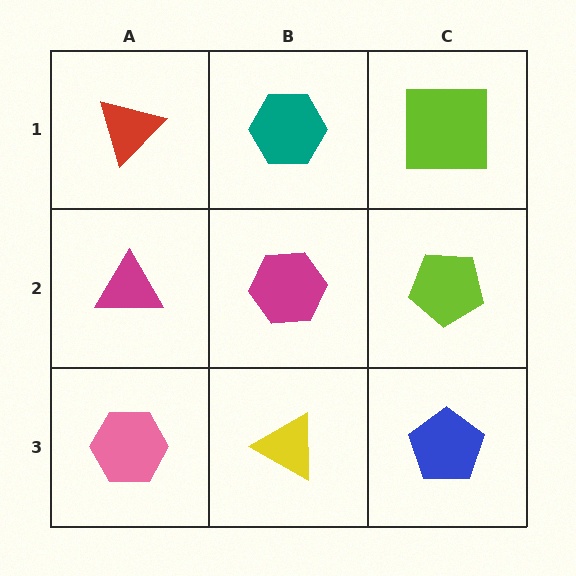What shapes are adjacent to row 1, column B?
A magenta hexagon (row 2, column B), a red triangle (row 1, column A), a lime square (row 1, column C).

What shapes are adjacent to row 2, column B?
A teal hexagon (row 1, column B), a yellow triangle (row 3, column B), a magenta triangle (row 2, column A), a lime pentagon (row 2, column C).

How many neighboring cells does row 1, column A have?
2.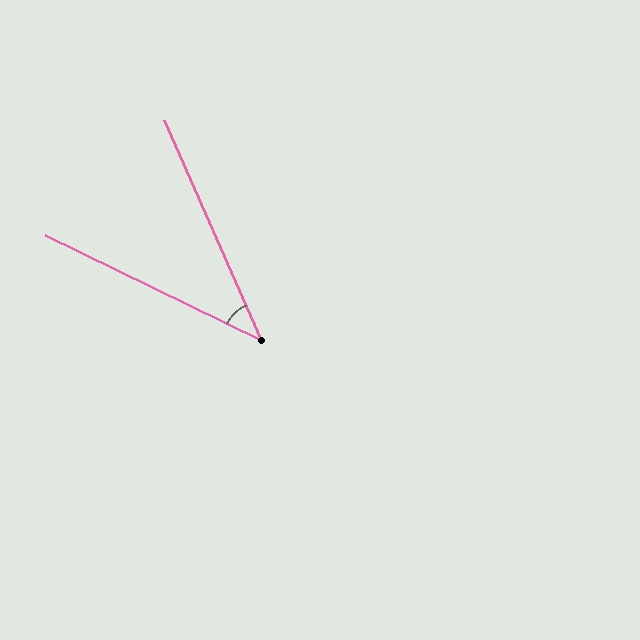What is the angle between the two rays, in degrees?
Approximately 40 degrees.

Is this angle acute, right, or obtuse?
It is acute.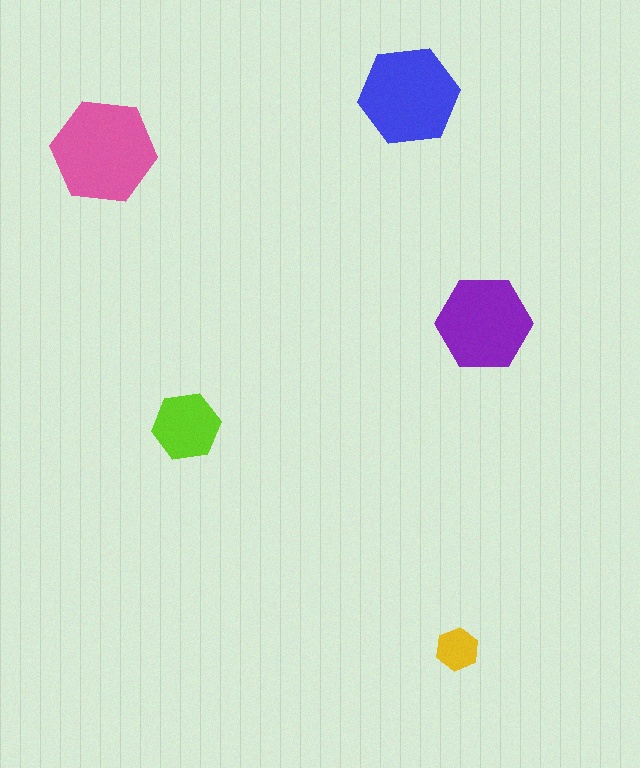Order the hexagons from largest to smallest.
the pink one, the blue one, the purple one, the lime one, the yellow one.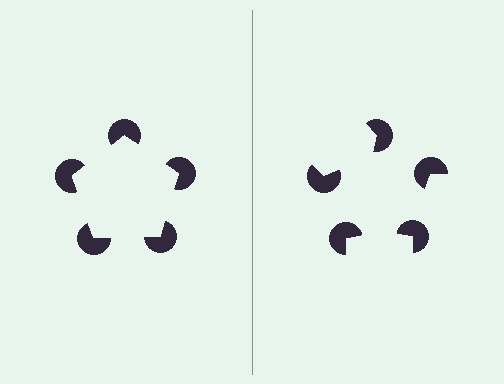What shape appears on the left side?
An illusory pentagon.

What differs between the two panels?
The pac-man discs are positioned identically on both sides; only the wedge orientations differ. On the left they align to a pentagon; on the right they are misaligned.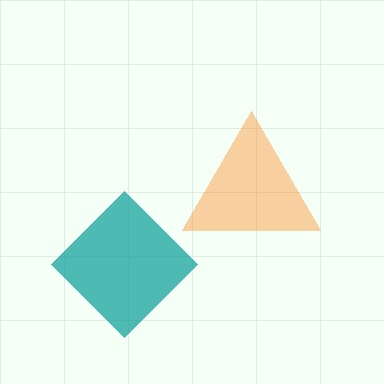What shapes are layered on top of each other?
The layered shapes are: a teal diamond, an orange triangle.